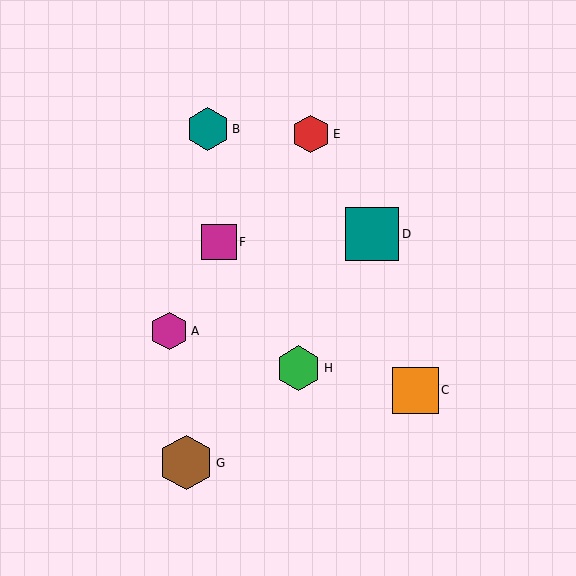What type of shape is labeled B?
Shape B is a teal hexagon.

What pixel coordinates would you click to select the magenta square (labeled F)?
Click at (219, 242) to select the magenta square F.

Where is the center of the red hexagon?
The center of the red hexagon is at (311, 134).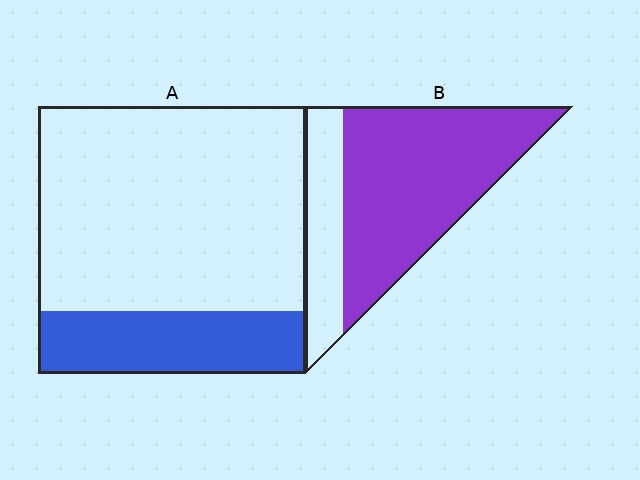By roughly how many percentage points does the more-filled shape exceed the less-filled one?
By roughly 50 percentage points (B over A).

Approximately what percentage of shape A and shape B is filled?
A is approximately 25% and B is approximately 75%.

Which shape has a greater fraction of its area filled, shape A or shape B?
Shape B.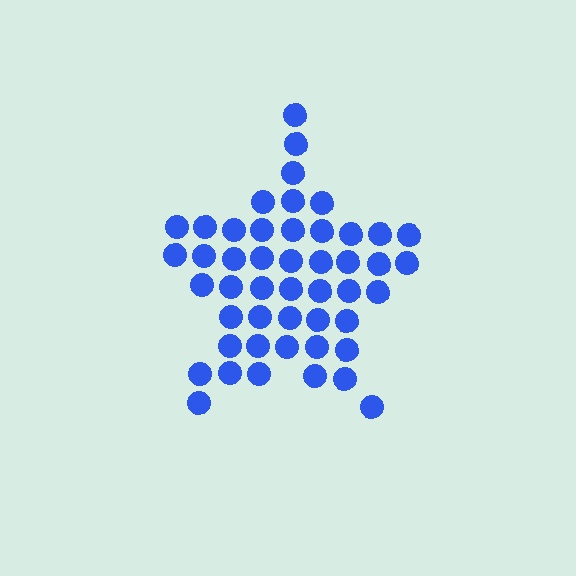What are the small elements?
The small elements are circles.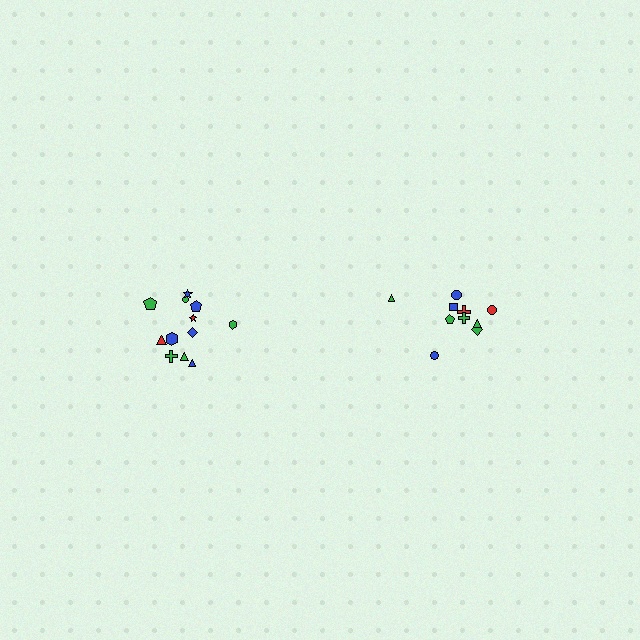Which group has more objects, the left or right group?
The left group.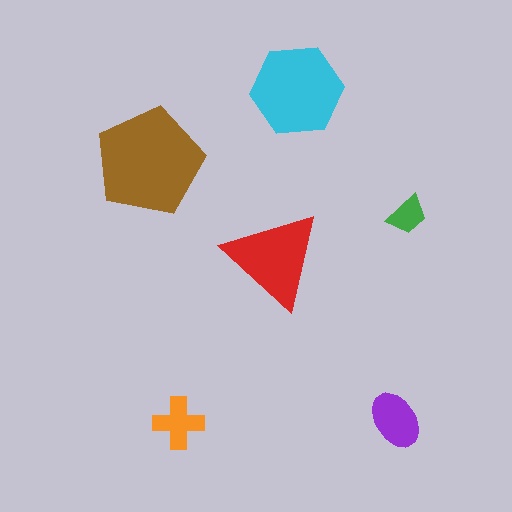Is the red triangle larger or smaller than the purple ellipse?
Larger.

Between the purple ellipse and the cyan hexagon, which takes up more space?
The cyan hexagon.